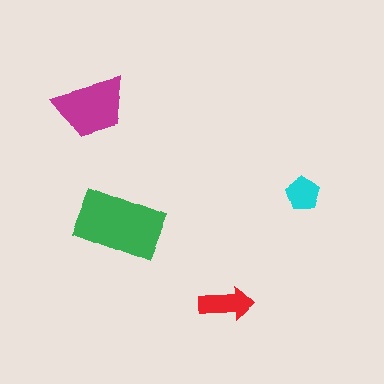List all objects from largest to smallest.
The green rectangle, the magenta trapezoid, the red arrow, the cyan pentagon.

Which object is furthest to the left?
The magenta trapezoid is leftmost.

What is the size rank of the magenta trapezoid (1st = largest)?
2nd.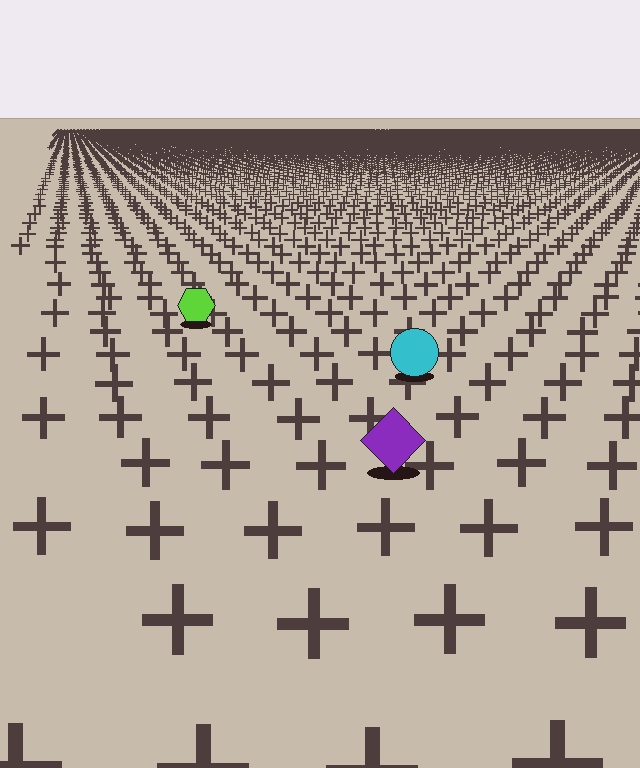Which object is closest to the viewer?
The purple diamond is closest. The texture marks near it are larger and more spread out.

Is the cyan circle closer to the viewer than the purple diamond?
No. The purple diamond is closer — you can tell from the texture gradient: the ground texture is coarser near it.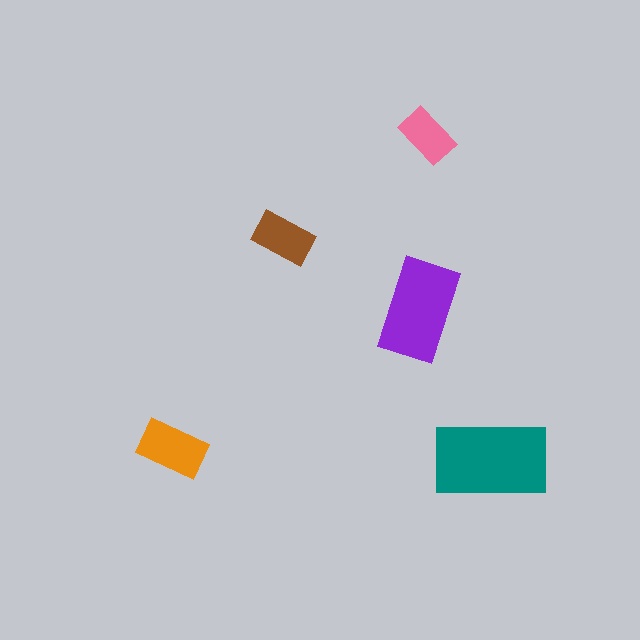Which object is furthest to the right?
The teal rectangle is rightmost.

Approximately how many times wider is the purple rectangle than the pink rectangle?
About 2 times wider.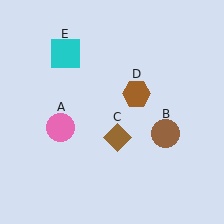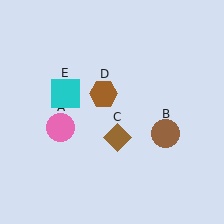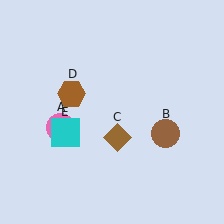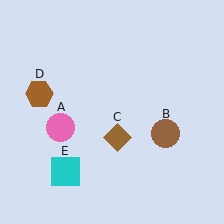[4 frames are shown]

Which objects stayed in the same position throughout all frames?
Pink circle (object A) and brown circle (object B) and brown diamond (object C) remained stationary.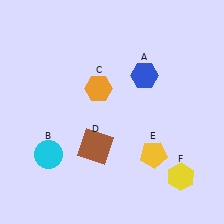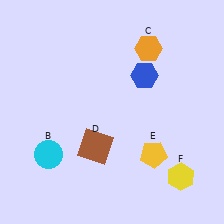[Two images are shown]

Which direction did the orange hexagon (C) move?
The orange hexagon (C) moved right.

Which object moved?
The orange hexagon (C) moved right.